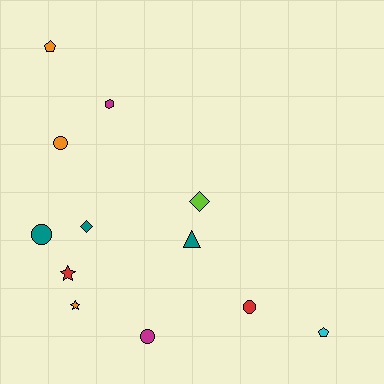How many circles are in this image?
There are 4 circles.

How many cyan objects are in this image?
There is 1 cyan object.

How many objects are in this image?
There are 12 objects.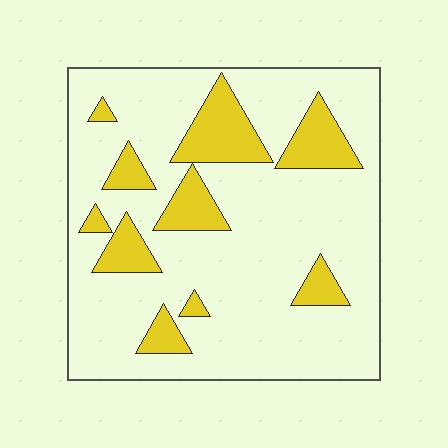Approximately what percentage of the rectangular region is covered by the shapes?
Approximately 20%.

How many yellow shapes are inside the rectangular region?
10.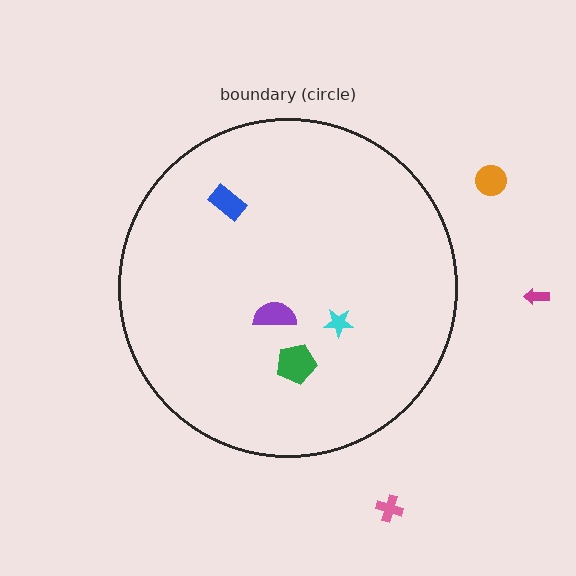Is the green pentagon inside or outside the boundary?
Inside.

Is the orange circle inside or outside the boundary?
Outside.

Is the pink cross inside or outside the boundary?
Outside.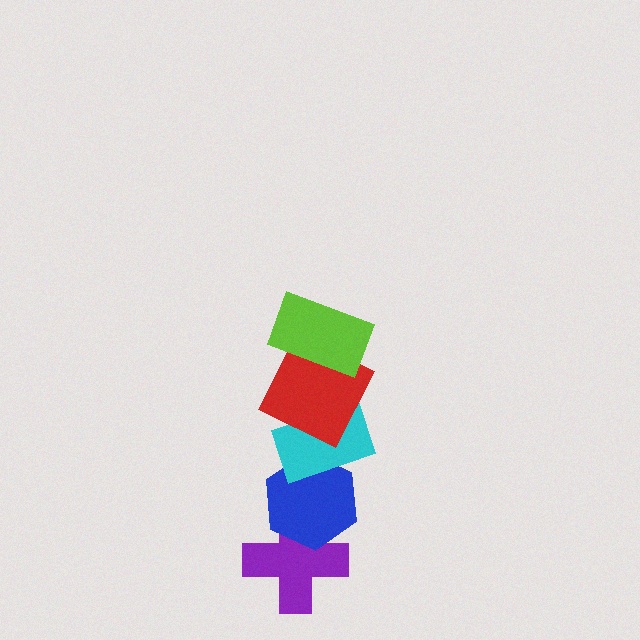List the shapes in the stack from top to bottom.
From top to bottom: the lime rectangle, the red square, the cyan rectangle, the blue hexagon, the purple cross.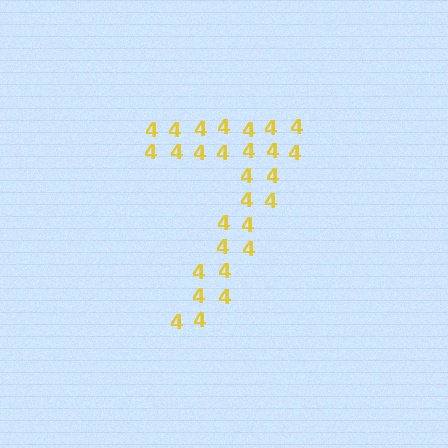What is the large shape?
The large shape is the digit 7.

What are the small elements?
The small elements are digit 4's.